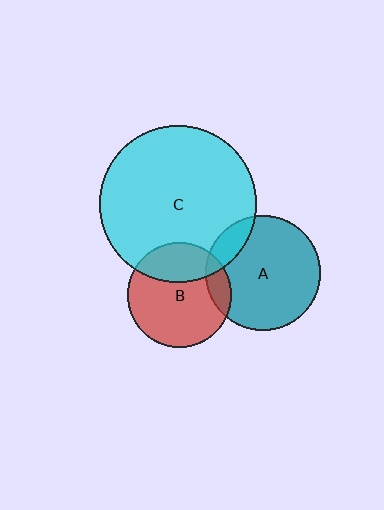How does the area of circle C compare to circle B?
Approximately 2.3 times.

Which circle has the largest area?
Circle C (cyan).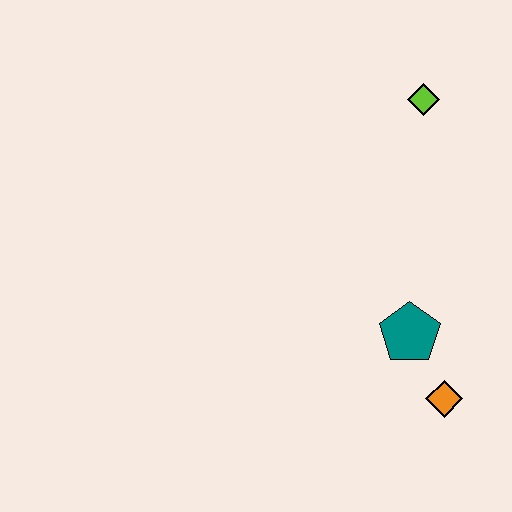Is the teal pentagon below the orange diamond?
No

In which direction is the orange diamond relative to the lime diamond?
The orange diamond is below the lime diamond.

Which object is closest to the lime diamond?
The teal pentagon is closest to the lime diamond.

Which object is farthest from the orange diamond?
The lime diamond is farthest from the orange diamond.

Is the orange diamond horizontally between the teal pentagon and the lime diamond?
No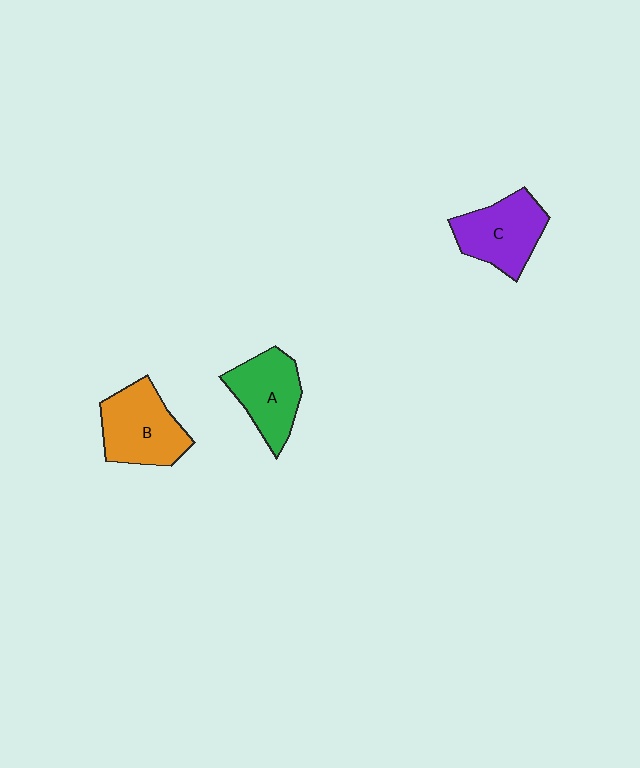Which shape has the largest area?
Shape B (orange).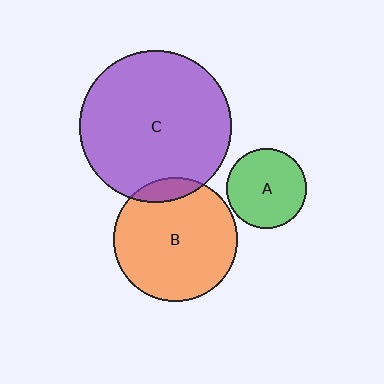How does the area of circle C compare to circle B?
Approximately 1.5 times.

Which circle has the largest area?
Circle C (purple).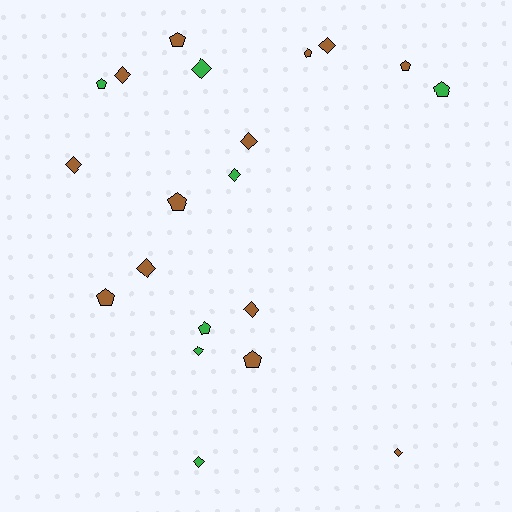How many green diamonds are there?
There are 4 green diamonds.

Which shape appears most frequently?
Diamond, with 11 objects.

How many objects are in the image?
There are 20 objects.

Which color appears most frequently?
Brown, with 13 objects.